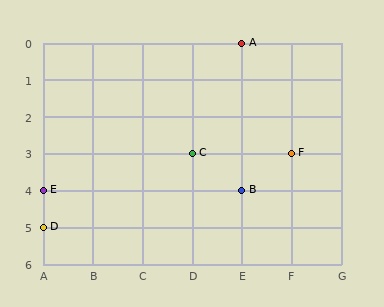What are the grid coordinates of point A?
Point A is at grid coordinates (E, 0).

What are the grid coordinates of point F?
Point F is at grid coordinates (F, 3).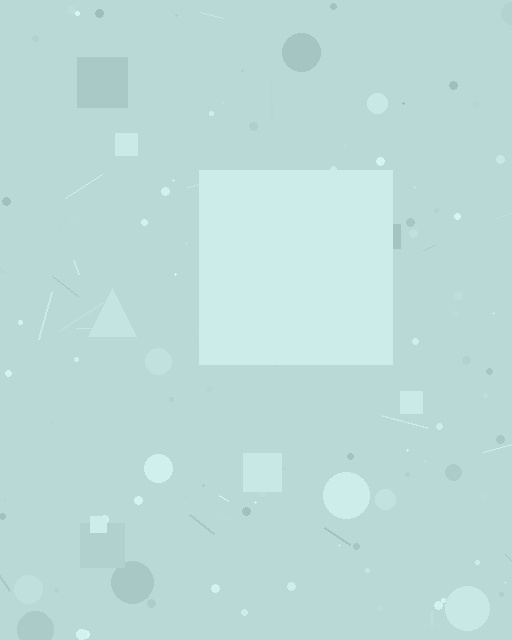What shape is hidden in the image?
A square is hidden in the image.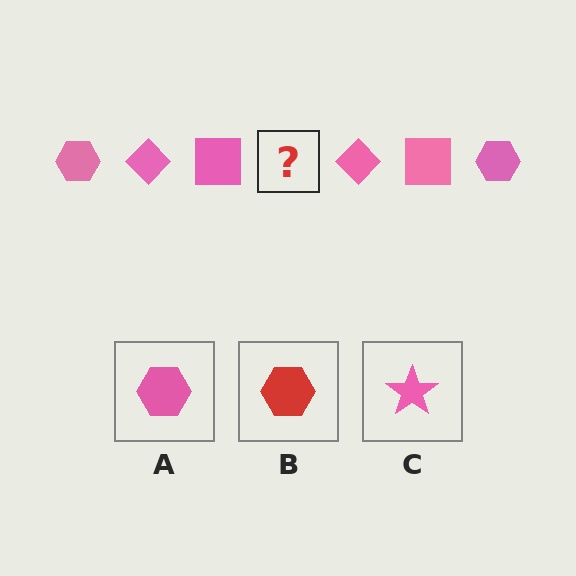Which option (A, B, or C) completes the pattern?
A.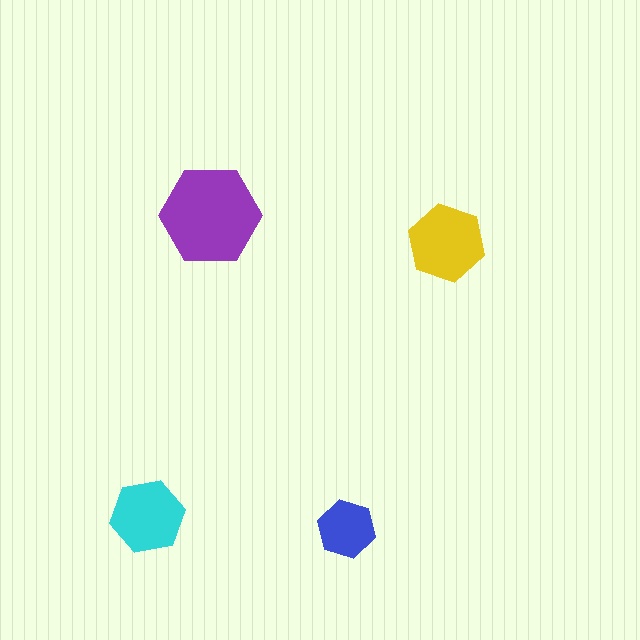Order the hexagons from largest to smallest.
the purple one, the yellow one, the cyan one, the blue one.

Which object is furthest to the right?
The yellow hexagon is rightmost.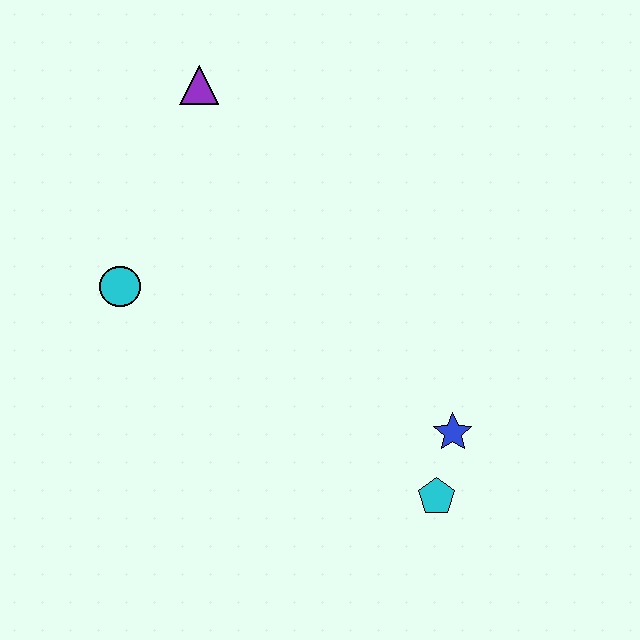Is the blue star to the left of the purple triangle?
No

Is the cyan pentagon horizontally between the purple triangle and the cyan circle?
No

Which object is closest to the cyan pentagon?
The blue star is closest to the cyan pentagon.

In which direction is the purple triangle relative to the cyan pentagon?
The purple triangle is above the cyan pentagon.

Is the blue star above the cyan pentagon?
Yes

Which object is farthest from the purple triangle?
The cyan pentagon is farthest from the purple triangle.